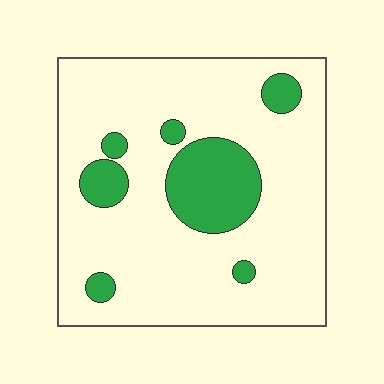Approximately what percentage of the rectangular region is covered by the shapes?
Approximately 20%.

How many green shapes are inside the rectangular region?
7.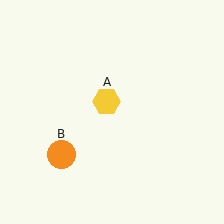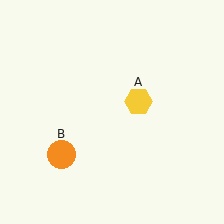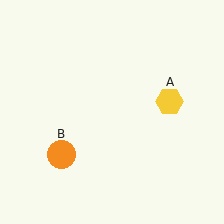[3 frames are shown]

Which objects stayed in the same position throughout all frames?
Orange circle (object B) remained stationary.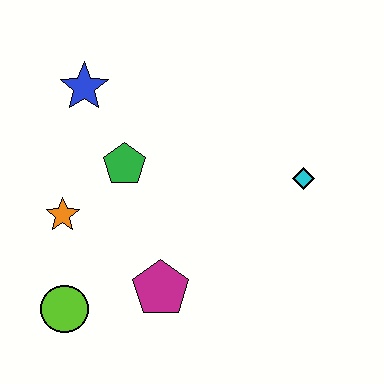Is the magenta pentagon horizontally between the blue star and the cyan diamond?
Yes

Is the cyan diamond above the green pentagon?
No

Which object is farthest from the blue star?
The cyan diamond is farthest from the blue star.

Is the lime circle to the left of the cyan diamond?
Yes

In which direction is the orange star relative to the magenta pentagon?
The orange star is to the left of the magenta pentagon.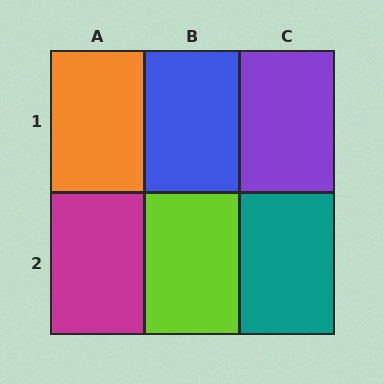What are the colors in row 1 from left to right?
Orange, blue, purple.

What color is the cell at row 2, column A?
Magenta.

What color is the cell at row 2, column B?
Lime.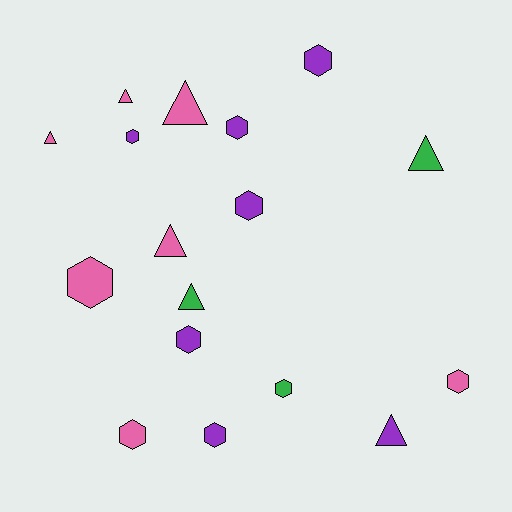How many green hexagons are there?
There is 1 green hexagon.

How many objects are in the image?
There are 17 objects.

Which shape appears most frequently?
Hexagon, with 10 objects.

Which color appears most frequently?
Pink, with 7 objects.